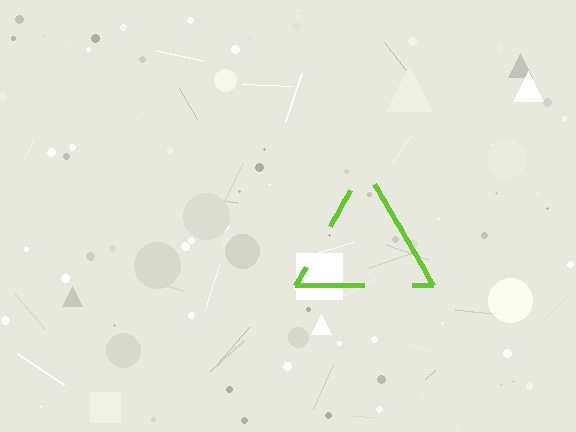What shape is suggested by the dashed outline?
The dashed outline suggests a triangle.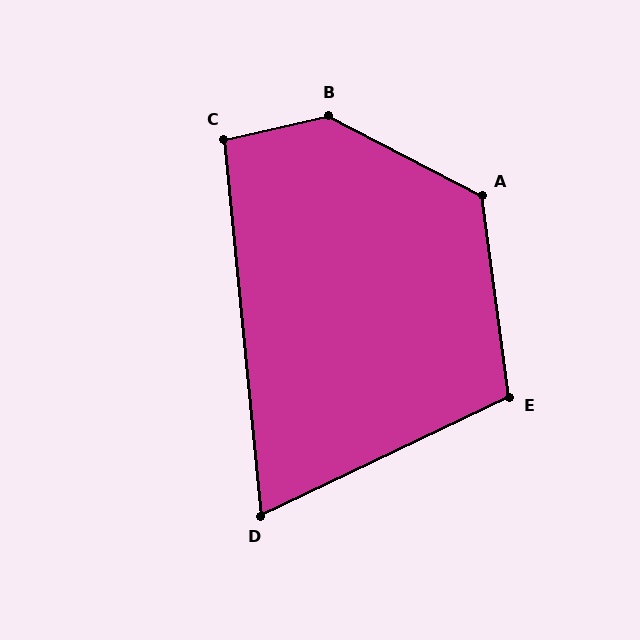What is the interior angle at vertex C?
Approximately 97 degrees (obtuse).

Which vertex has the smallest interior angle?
D, at approximately 70 degrees.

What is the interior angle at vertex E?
Approximately 108 degrees (obtuse).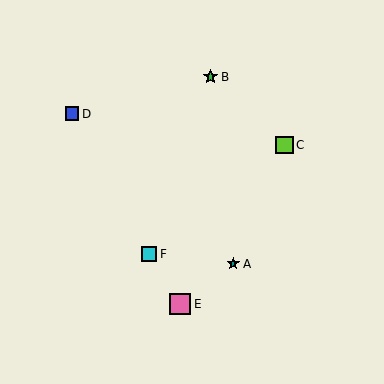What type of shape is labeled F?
Shape F is a cyan square.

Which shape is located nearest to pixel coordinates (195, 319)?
The pink square (labeled E) at (180, 304) is nearest to that location.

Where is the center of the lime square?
The center of the lime square is at (284, 145).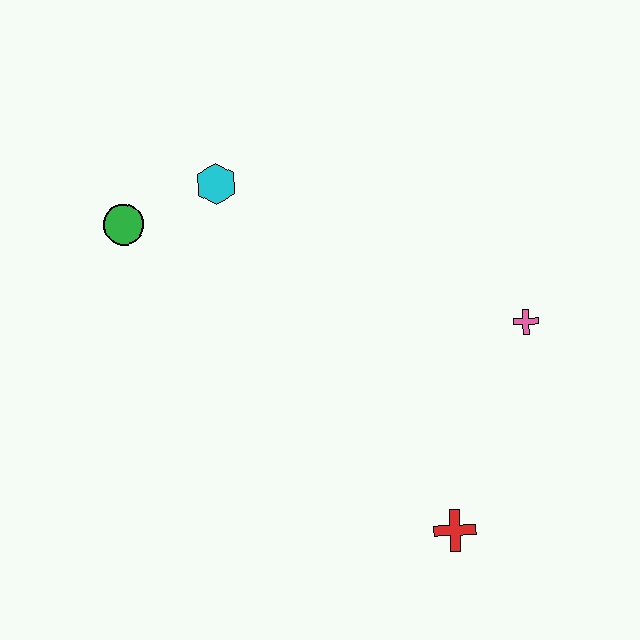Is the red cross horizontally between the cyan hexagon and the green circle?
No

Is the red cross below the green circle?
Yes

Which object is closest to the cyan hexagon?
The green circle is closest to the cyan hexagon.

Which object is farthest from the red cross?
The green circle is farthest from the red cross.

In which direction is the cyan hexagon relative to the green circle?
The cyan hexagon is to the right of the green circle.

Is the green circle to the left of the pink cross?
Yes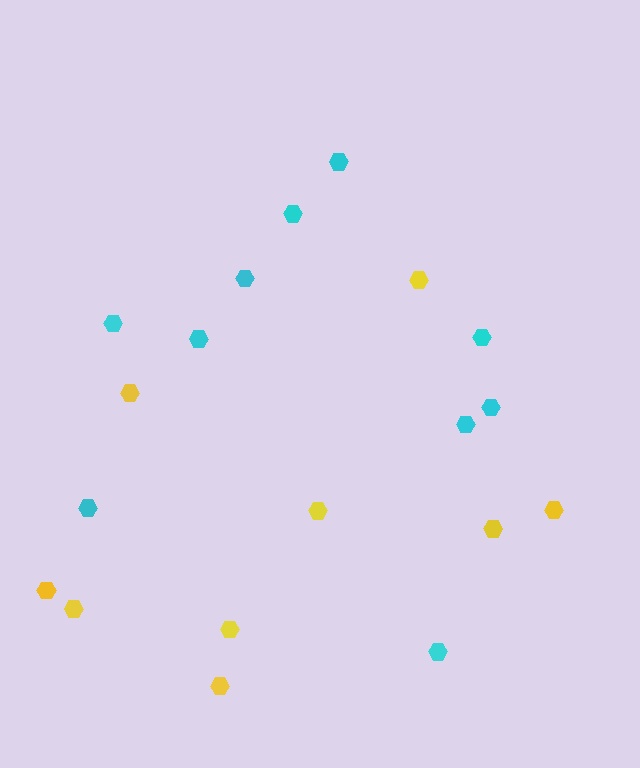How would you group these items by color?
There are 2 groups: one group of yellow hexagons (9) and one group of cyan hexagons (10).